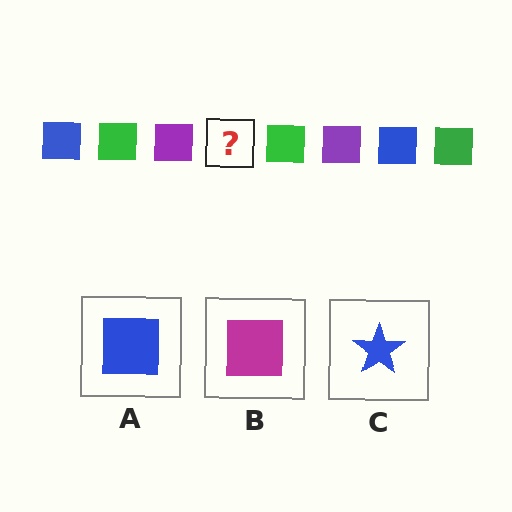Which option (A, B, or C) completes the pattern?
A.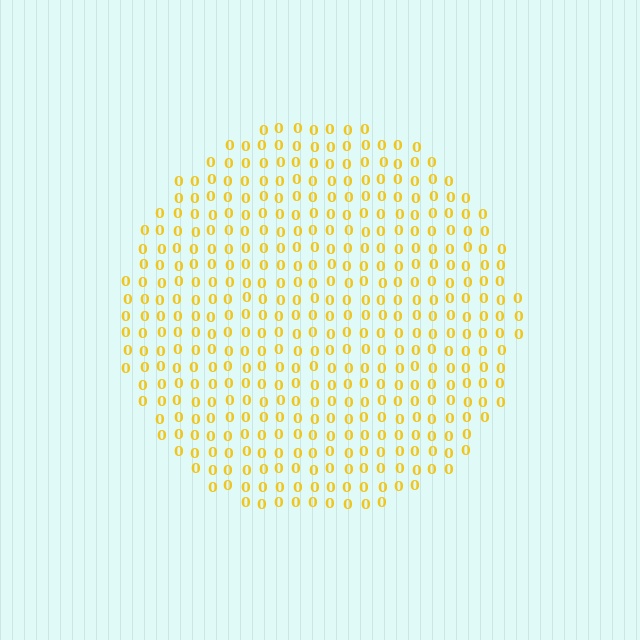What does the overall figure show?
The overall figure shows a circle.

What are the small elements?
The small elements are digit 0's.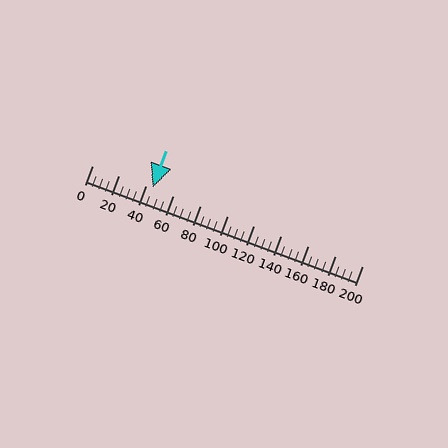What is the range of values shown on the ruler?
The ruler shows values from 0 to 200.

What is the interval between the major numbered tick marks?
The major tick marks are spaced 20 units apart.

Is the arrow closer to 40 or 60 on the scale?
The arrow is closer to 40.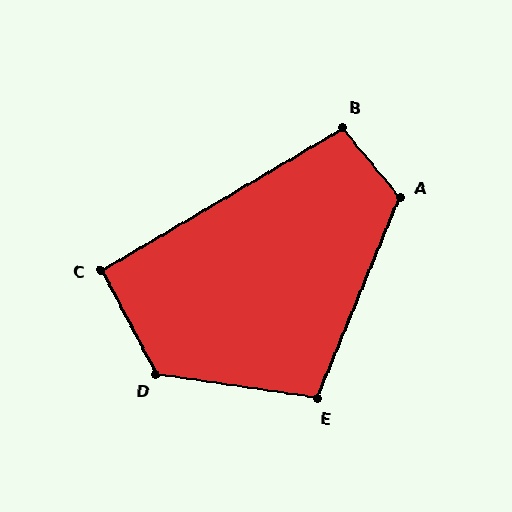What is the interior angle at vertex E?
Approximately 104 degrees (obtuse).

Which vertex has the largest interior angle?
D, at approximately 126 degrees.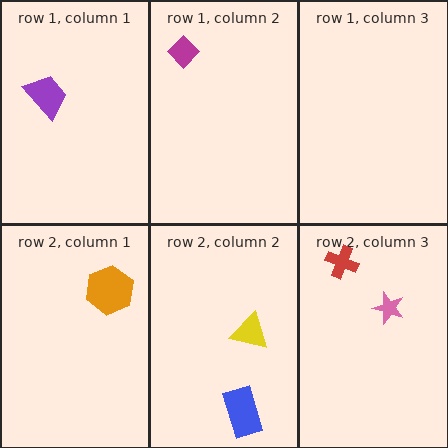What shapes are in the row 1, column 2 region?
The magenta diamond.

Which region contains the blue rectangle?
The row 2, column 2 region.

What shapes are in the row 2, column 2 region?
The blue rectangle, the yellow triangle.